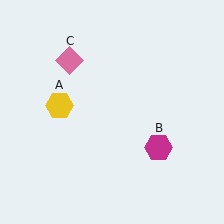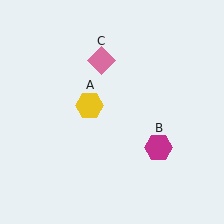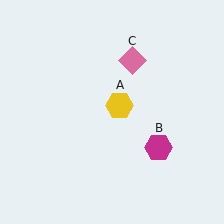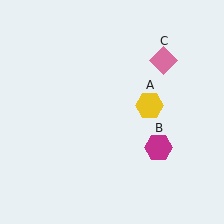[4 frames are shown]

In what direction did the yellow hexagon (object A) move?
The yellow hexagon (object A) moved right.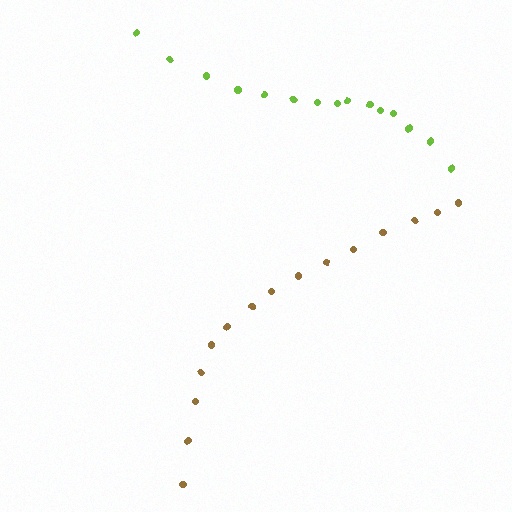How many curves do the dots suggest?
There are 2 distinct paths.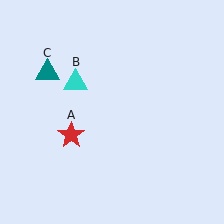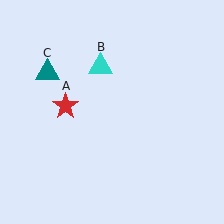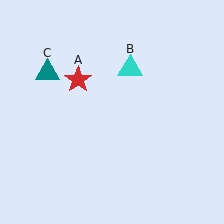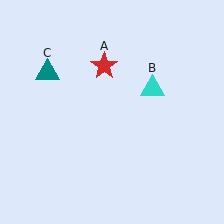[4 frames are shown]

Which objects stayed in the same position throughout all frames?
Teal triangle (object C) remained stationary.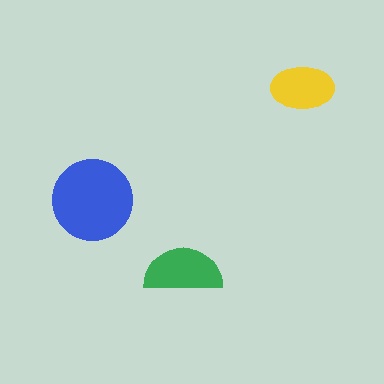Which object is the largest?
The blue circle.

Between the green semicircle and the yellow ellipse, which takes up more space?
The green semicircle.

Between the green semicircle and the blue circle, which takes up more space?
The blue circle.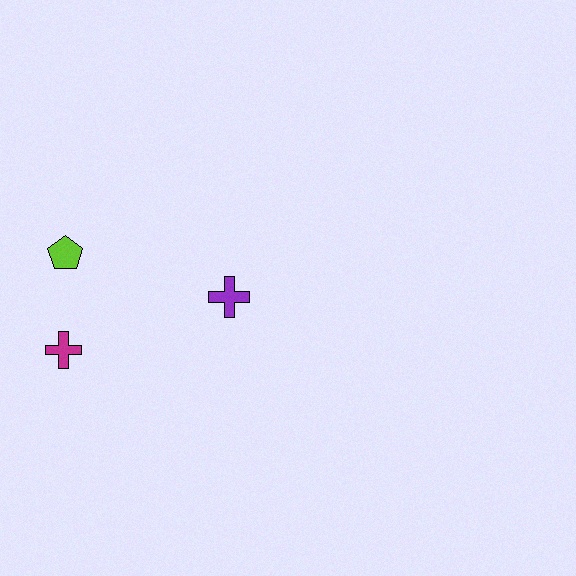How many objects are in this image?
There are 3 objects.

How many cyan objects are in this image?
There are no cyan objects.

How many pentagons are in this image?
There is 1 pentagon.